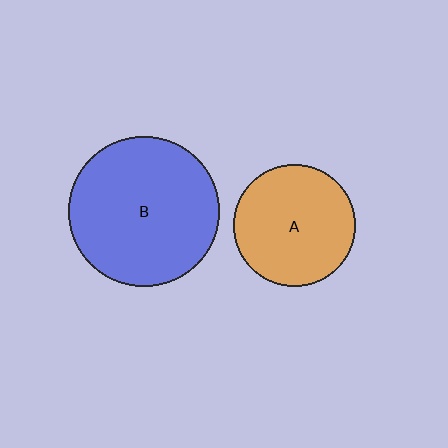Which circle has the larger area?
Circle B (blue).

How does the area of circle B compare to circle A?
Approximately 1.5 times.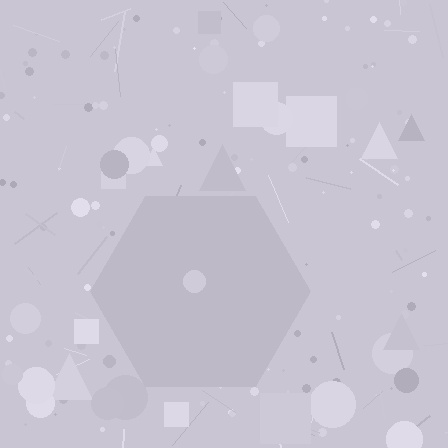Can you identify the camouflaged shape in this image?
The camouflaged shape is a hexagon.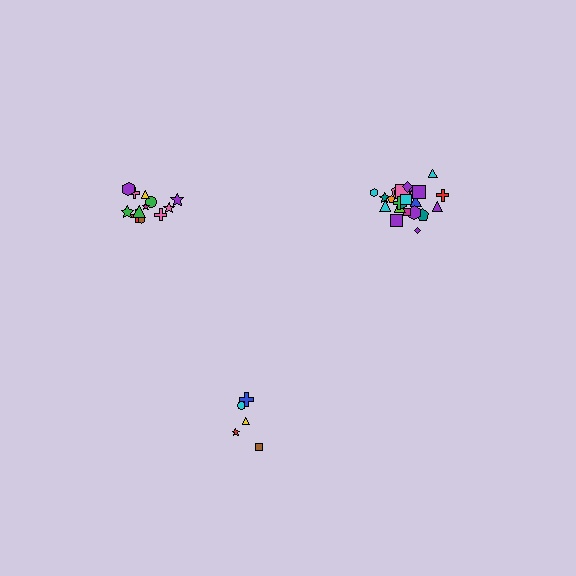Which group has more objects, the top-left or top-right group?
The top-right group.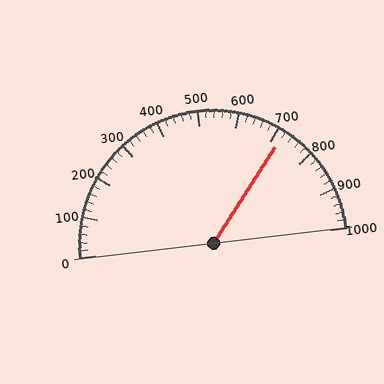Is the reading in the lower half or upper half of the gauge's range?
The reading is in the upper half of the range (0 to 1000).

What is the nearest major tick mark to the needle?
The nearest major tick mark is 700.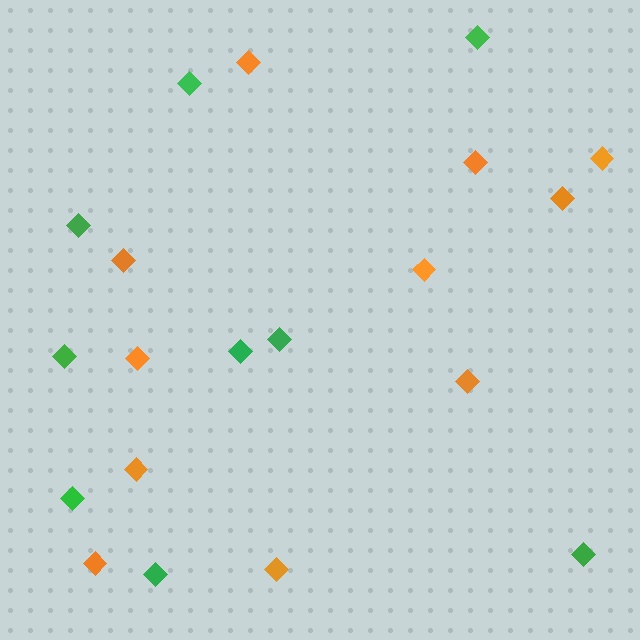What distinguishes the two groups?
There are 2 groups: one group of green diamonds (9) and one group of orange diamonds (11).